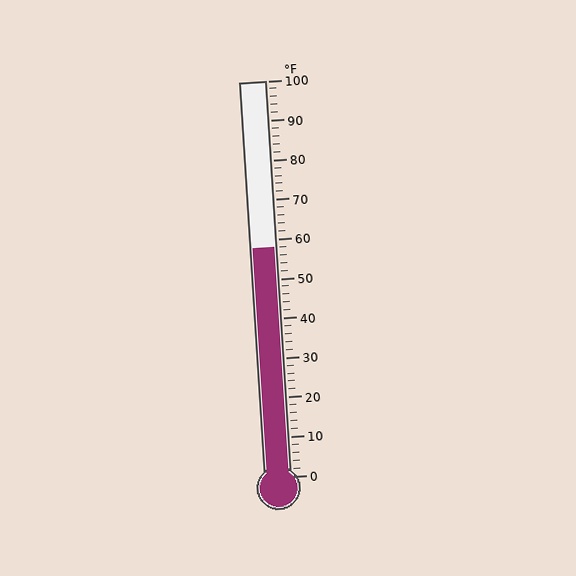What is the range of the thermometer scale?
The thermometer scale ranges from 0°F to 100°F.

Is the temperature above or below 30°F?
The temperature is above 30°F.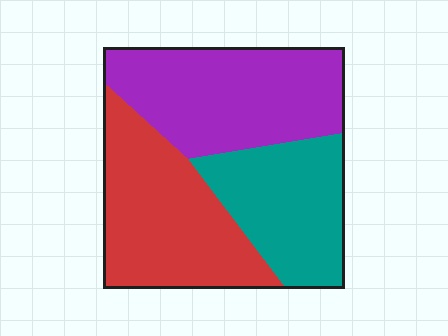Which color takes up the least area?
Teal, at roughly 25%.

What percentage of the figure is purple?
Purple takes up between a third and a half of the figure.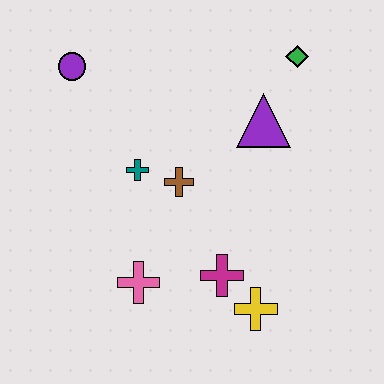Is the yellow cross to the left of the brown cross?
No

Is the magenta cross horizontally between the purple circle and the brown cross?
No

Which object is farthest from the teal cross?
The green diamond is farthest from the teal cross.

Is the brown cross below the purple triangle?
Yes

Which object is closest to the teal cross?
The brown cross is closest to the teal cross.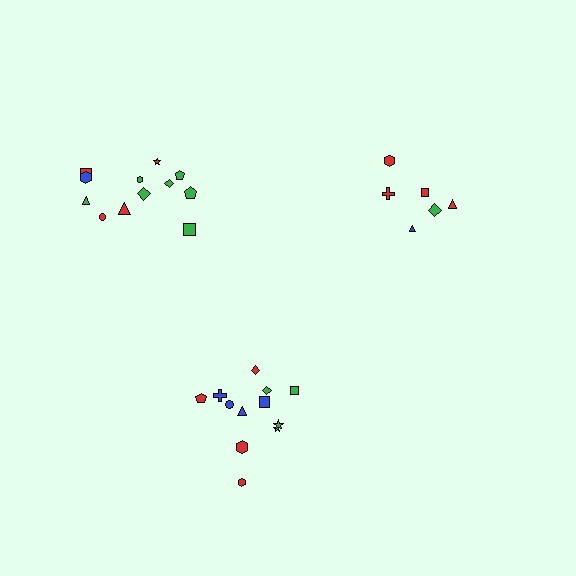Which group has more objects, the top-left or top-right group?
The top-left group.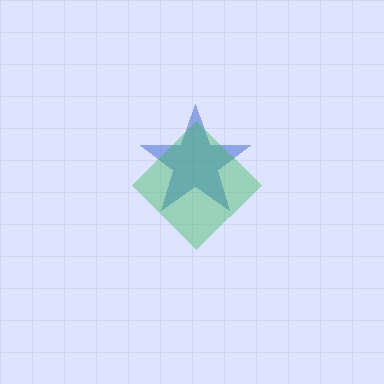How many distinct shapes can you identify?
There are 2 distinct shapes: a blue star, a green diamond.